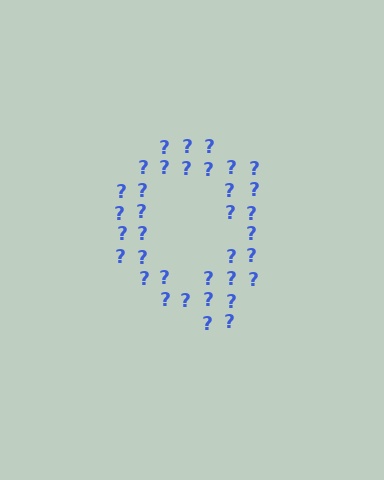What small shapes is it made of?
It is made of small question marks.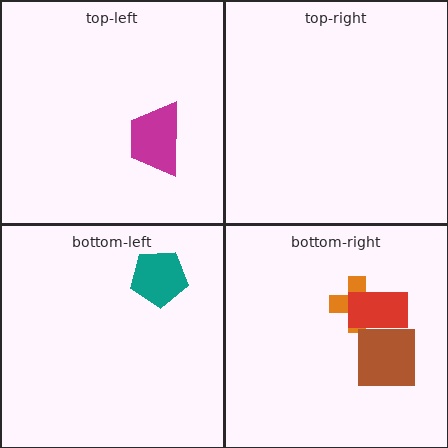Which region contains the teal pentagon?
The bottom-left region.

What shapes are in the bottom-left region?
The teal pentagon.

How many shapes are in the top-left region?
1.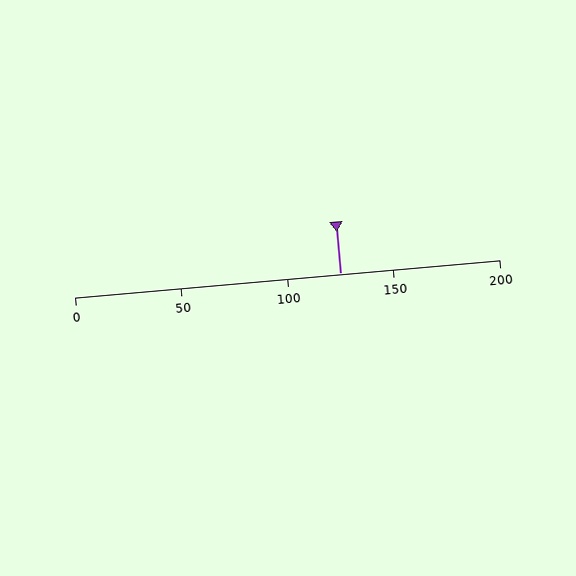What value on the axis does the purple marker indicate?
The marker indicates approximately 125.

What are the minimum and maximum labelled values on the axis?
The axis runs from 0 to 200.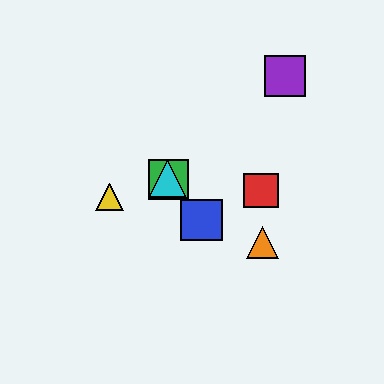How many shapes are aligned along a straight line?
3 shapes (the blue square, the green square, the cyan triangle) are aligned along a straight line.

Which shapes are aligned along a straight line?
The blue square, the green square, the cyan triangle are aligned along a straight line.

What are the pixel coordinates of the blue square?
The blue square is at (202, 220).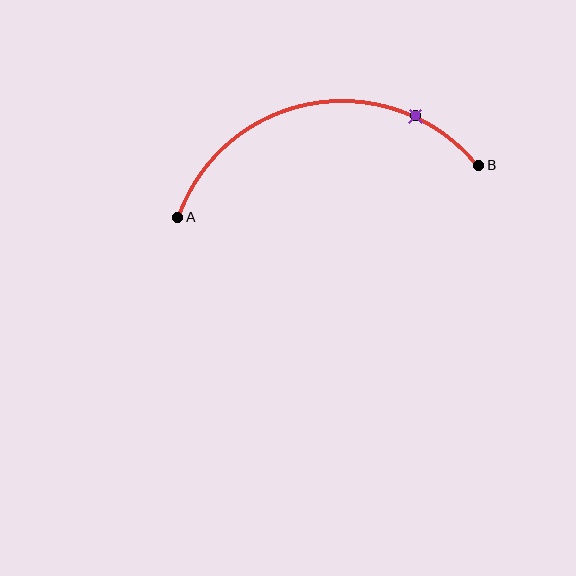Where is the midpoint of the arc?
The arc midpoint is the point on the curve farthest from the straight line joining A and B. It sits above that line.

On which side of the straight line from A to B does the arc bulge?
The arc bulges above the straight line connecting A and B.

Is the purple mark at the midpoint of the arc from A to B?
No. The purple mark lies on the arc but is closer to endpoint B. The arc midpoint would be at the point on the curve equidistant along the arc from both A and B.